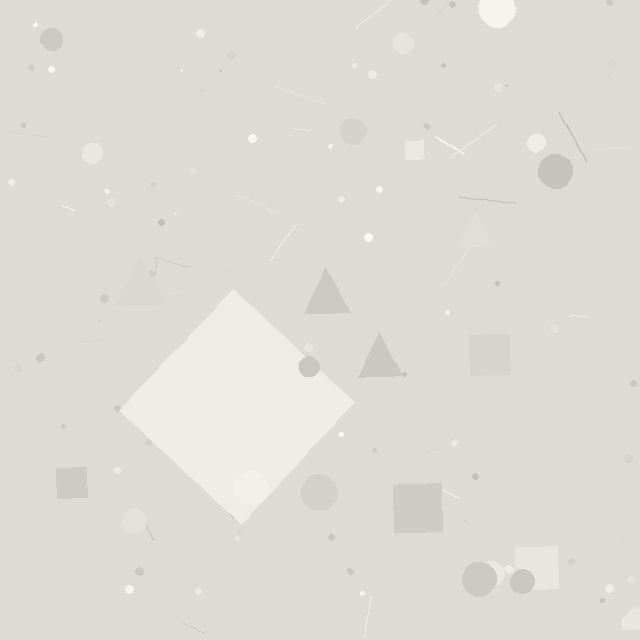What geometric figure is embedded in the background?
A diamond is embedded in the background.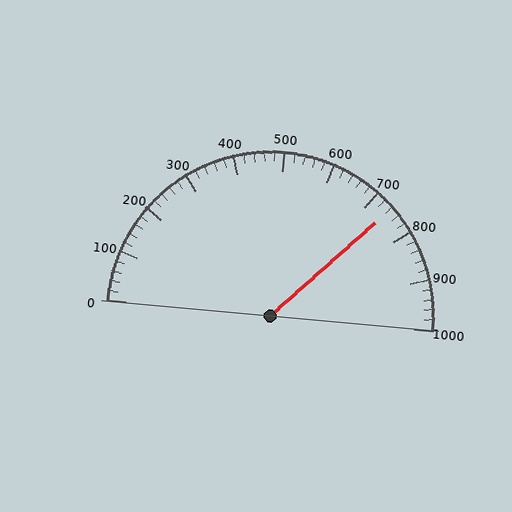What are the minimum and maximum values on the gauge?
The gauge ranges from 0 to 1000.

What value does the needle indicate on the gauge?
The needle indicates approximately 740.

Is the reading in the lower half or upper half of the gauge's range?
The reading is in the upper half of the range (0 to 1000).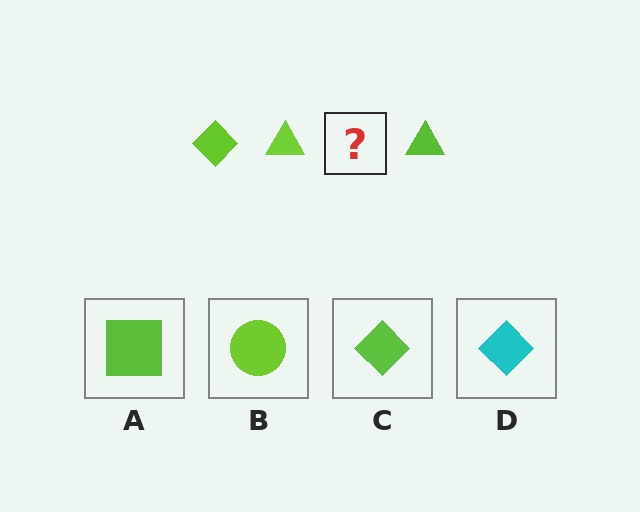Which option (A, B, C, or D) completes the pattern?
C.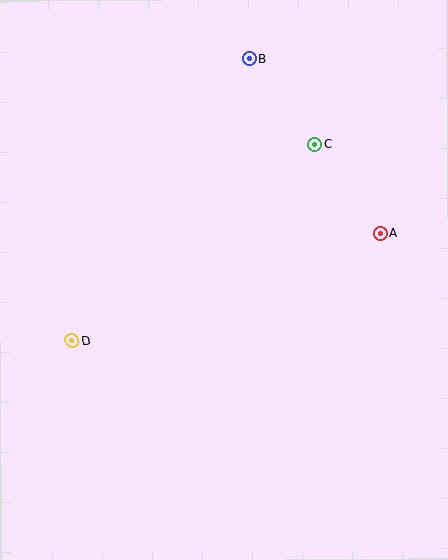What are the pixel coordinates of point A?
Point A is at (380, 233).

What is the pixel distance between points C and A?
The distance between C and A is 110 pixels.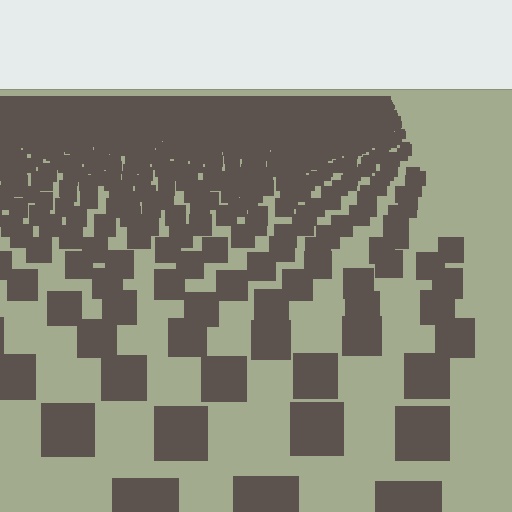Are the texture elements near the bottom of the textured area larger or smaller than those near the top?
Larger. Near the bottom, elements are closer to the viewer and appear at a bigger on-screen size.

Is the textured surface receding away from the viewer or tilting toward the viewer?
The surface is receding away from the viewer. Texture elements get smaller and denser toward the top.